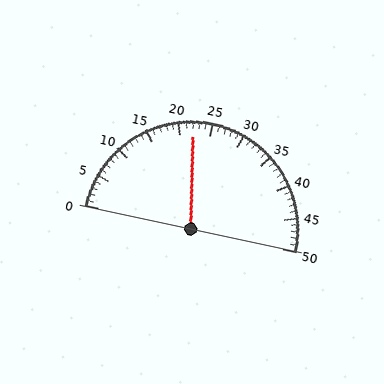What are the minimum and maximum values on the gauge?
The gauge ranges from 0 to 50.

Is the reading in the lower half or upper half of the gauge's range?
The reading is in the lower half of the range (0 to 50).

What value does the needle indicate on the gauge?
The needle indicates approximately 22.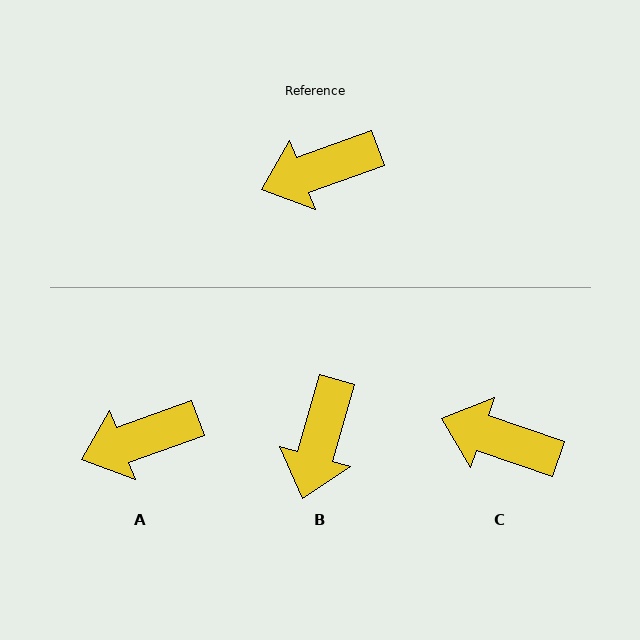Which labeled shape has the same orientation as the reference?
A.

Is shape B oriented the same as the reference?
No, it is off by about 54 degrees.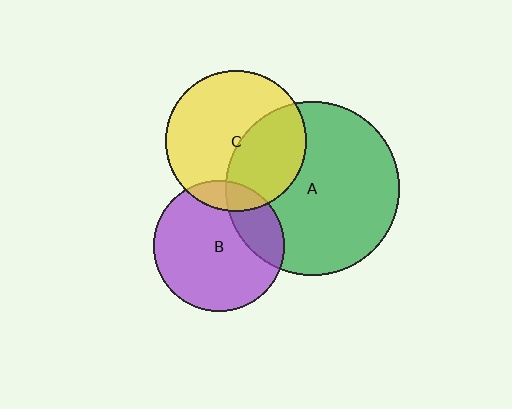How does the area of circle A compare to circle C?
Approximately 1.5 times.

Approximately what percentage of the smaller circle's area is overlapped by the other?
Approximately 40%.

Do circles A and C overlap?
Yes.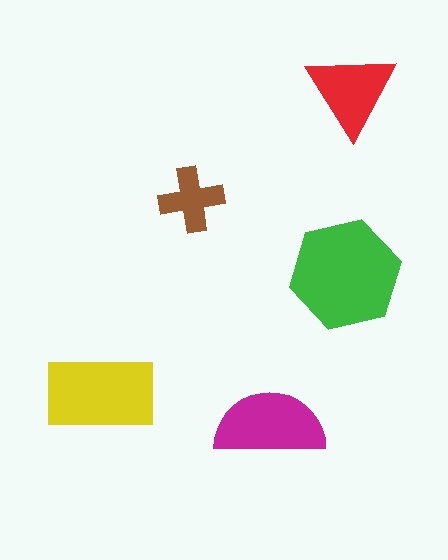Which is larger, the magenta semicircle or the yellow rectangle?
The yellow rectangle.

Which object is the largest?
The green hexagon.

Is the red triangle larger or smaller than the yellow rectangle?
Smaller.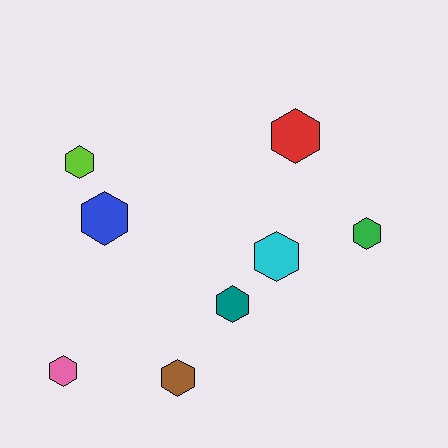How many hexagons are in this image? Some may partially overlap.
There are 8 hexagons.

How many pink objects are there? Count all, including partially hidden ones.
There is 1 pink object.